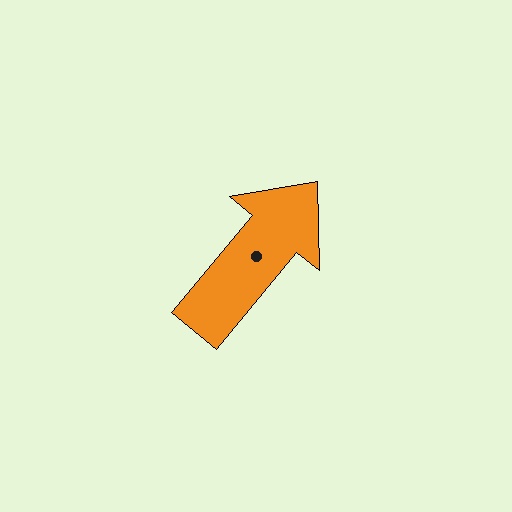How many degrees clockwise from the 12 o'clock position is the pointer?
Approximately 39 degrees.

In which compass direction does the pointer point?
Northeast.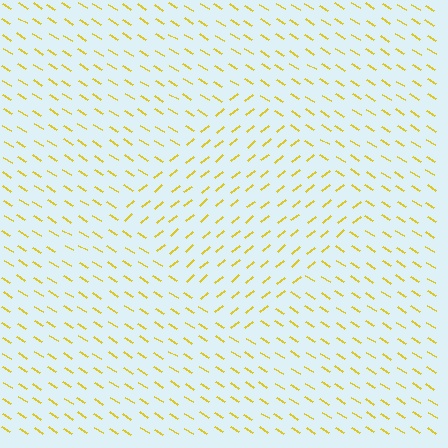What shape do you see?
I see a diamond.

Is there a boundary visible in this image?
Yes, there is a texture boundary formed by a change in line orientation.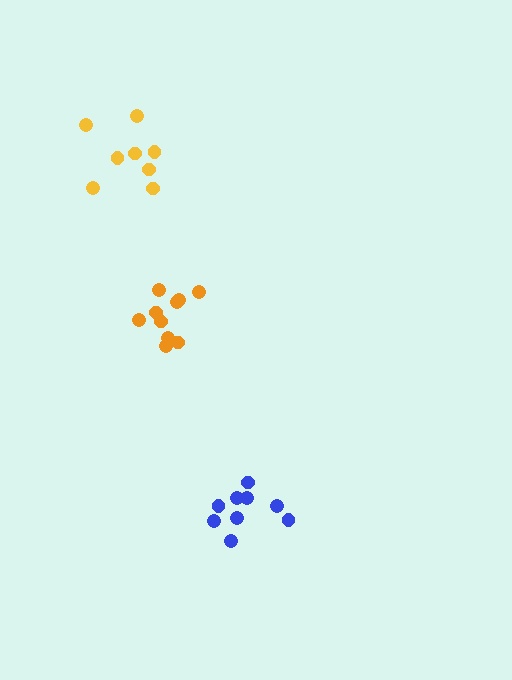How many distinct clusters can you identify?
There are 3 distinct clusters.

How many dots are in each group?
Group 1: 9 dots, Group 2: 8 dots, Group 3: 10 dots (27 total).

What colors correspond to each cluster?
The clusters are colored: blue, yellow, orange.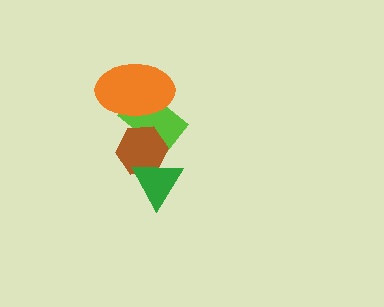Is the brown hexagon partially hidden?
Yes, it is partially covered by another shape.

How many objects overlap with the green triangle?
1 object overlaps with the green triangle.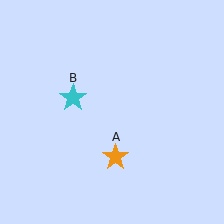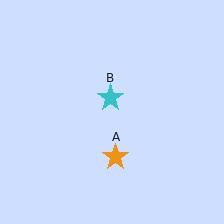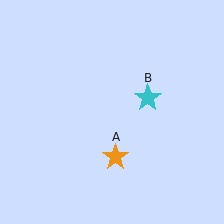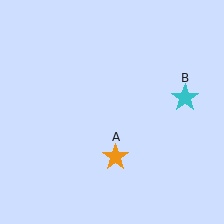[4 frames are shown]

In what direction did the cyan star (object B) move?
The cyan star (object B) moved right.